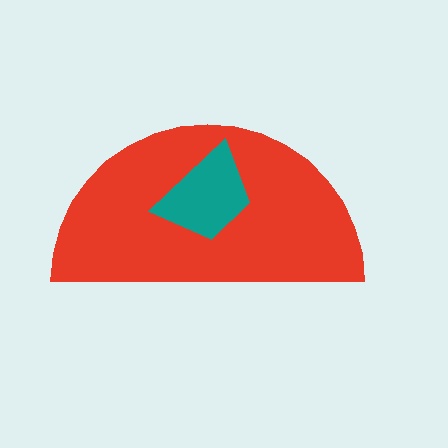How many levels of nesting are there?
2.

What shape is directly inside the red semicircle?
The teal trapezoid.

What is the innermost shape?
The teal trapezoid.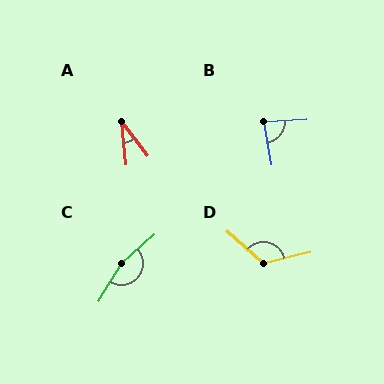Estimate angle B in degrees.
Approximately 83 degrees.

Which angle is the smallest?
A, at approximately 32 degrees.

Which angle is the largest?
C, at approximately 163 degrees.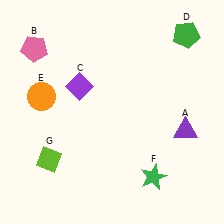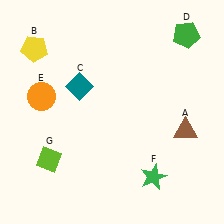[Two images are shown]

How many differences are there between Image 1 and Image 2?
There are 3 differences between the two images.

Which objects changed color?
A changed from purple to brown. B changed from pink to yellow. C changed from purple to teal.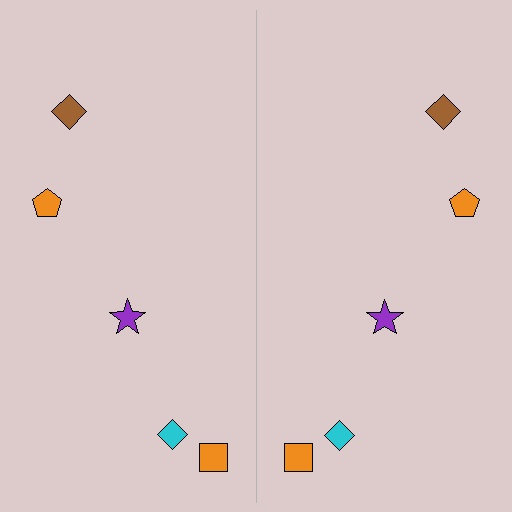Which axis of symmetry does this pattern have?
The pattern has a vertical axis of symmetry running through the center of the image.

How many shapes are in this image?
There are 10 shapes in this image.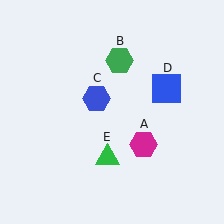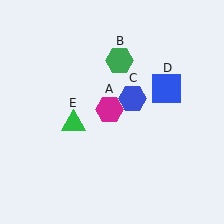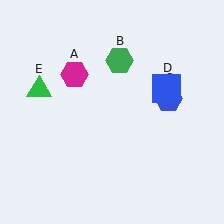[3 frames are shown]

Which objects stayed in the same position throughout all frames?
Green hexagon (object B) and blue square (object D) remained stationary.